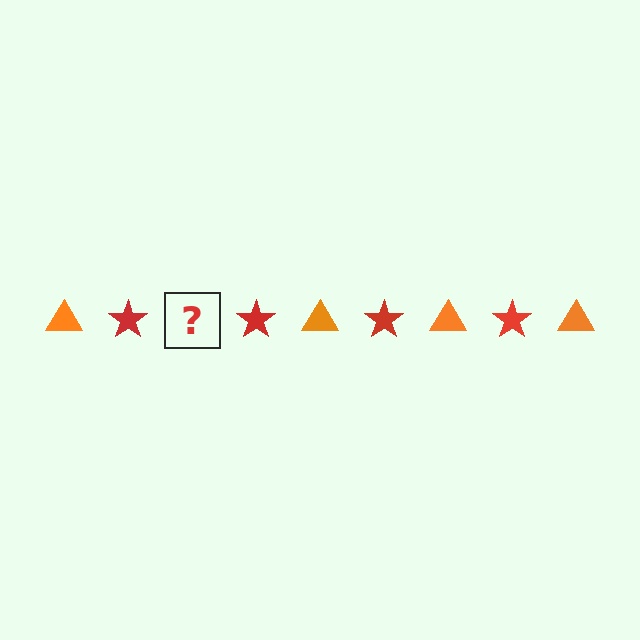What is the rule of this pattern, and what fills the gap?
The rule is that the pattern alternates between orange triangle and red star. The gap should be filled with an orange triangle.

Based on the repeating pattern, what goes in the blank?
The blank should be an orange triangle.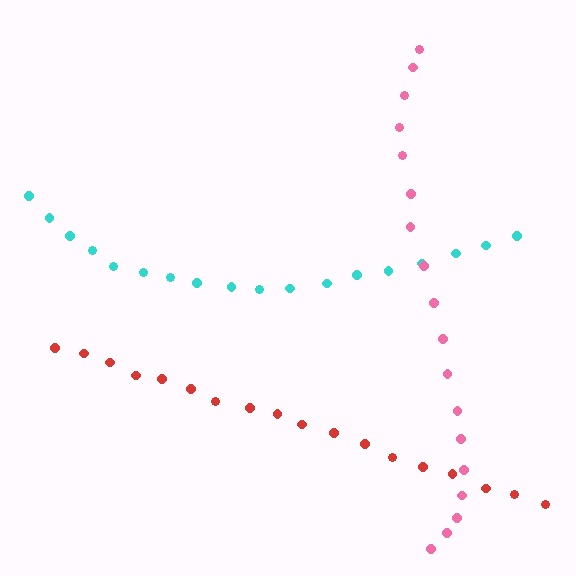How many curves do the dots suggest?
There are 3 distinct paths.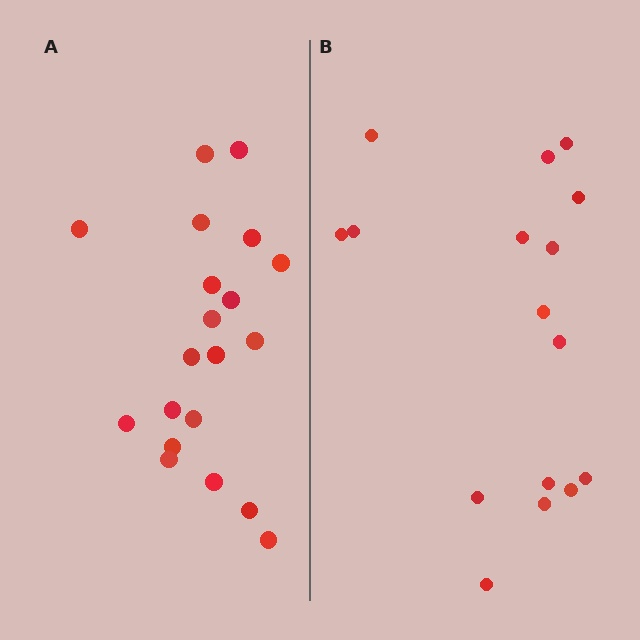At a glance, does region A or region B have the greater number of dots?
Region A (the left region) has more dots.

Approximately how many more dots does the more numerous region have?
Region A has about 4 more dots than region B.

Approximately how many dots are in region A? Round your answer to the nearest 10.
About 20 dots.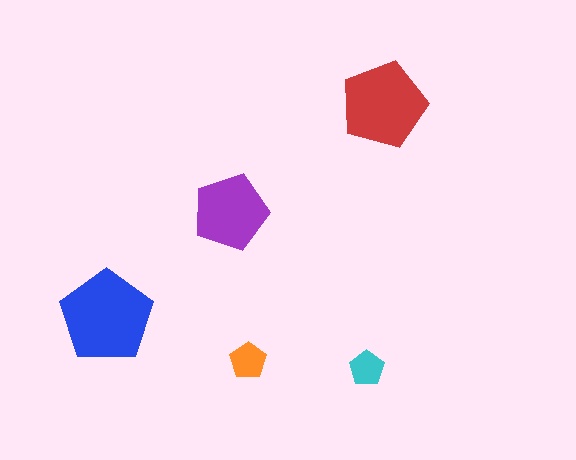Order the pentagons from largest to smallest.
the blue one, the red one, the purple one, the orange one, the cyan one.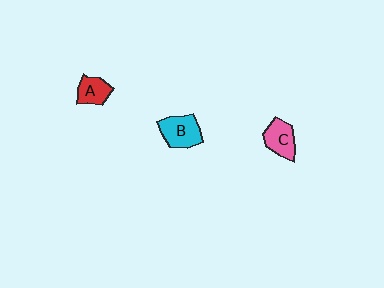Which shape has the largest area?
Shape B (cyan).